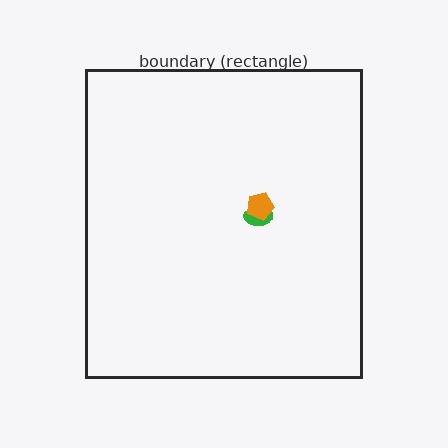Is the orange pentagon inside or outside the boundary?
Inside.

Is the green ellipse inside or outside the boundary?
Inside.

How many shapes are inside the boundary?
2 inside, 0 outside.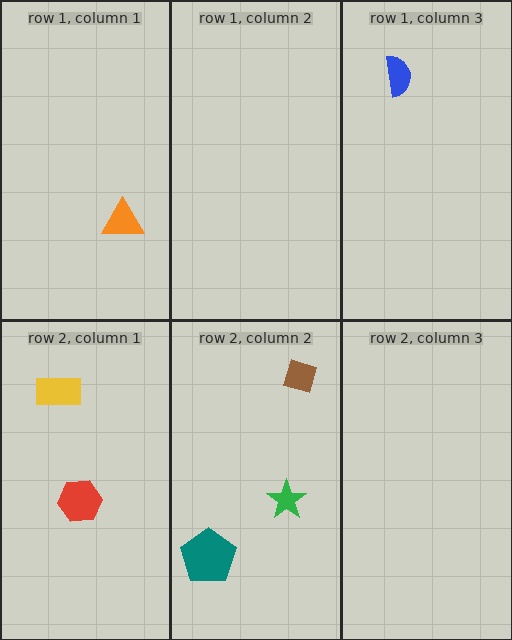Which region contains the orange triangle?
The row 1, column 1 region.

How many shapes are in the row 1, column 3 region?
1.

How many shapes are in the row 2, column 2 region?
3.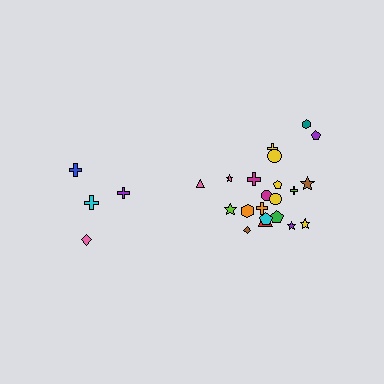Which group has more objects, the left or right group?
The right group.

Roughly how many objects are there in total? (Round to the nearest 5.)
Roughly 25 objects in total.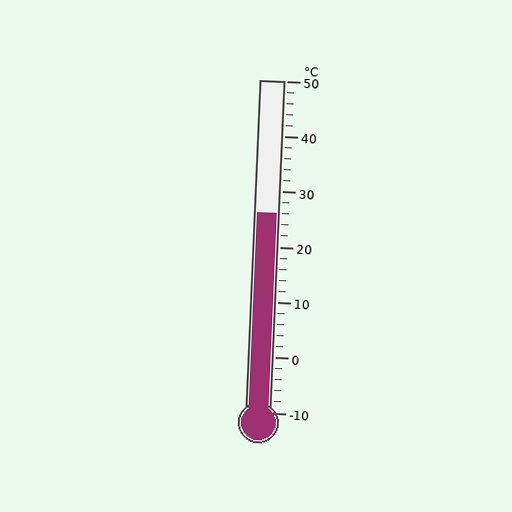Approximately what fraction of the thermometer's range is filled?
The thermometer is filled to approximately 60% of its range.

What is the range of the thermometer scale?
The thermometer scale ranges from -10°C to 50°C.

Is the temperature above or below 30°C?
The temperature is below 30°C.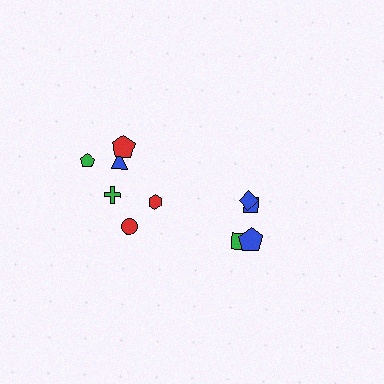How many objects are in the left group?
There are 6 objects.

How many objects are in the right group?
There are 4 objects.